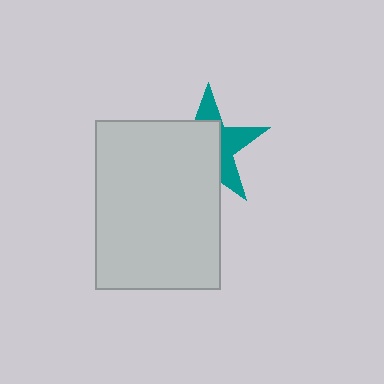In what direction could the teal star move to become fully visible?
The teal star could move toward the upper-right. That would shift it out from behind the light gray rectangle entirely.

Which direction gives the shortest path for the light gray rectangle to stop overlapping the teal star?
Moving toward the lower-left gives the shortest separation.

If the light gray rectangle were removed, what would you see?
You would see the complete teal star.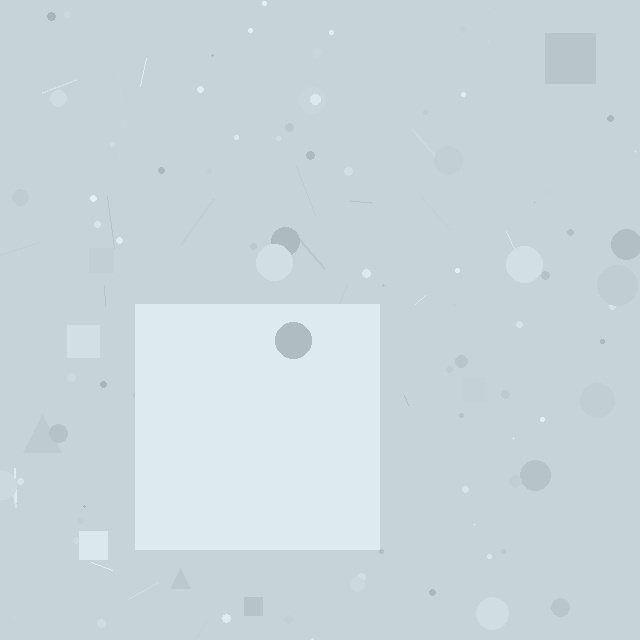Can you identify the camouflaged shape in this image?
The camouflaged shape is a square.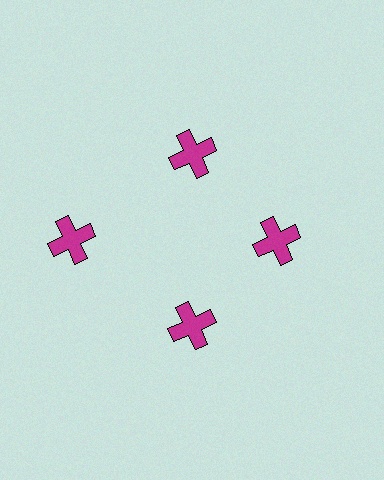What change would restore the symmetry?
The symmetry would be restored by moving it inward, back onto the ring so that all 4 crosses sit at equal angles and equal distance from the center.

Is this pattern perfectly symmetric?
No. The 4 magenta crosses are arranged in a ring, but one element near the 9 o'clock position is pushed outward from the center, breaking the 4-fold rotational symmetry.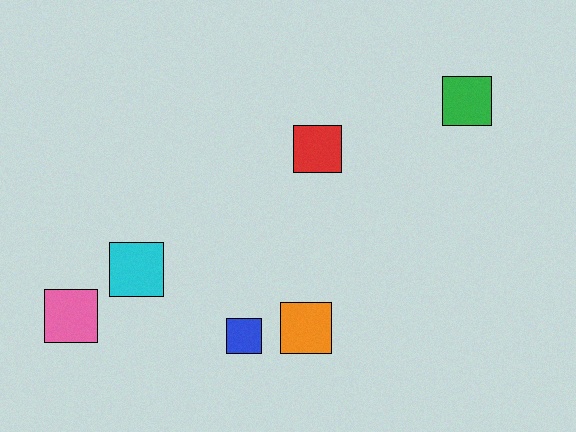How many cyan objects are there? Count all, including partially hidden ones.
There is 1 cyan object.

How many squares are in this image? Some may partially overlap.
There are 6 squares.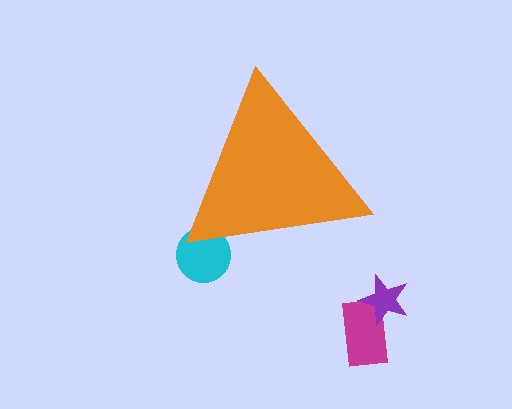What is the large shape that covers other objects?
An orange triangle.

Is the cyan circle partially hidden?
Yes, the cyan circle is partially hidden behind the orange triangle.